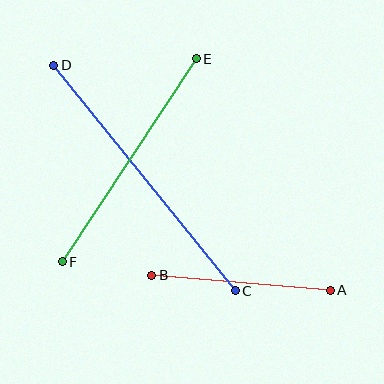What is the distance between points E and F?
The distance is approximately 243 pixels.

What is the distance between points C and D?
The distance is approximately 289 pixels.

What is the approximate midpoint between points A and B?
The midpoint is at approximately (241, 283) pixels.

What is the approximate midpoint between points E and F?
The midpoint is at approximately (129, 160) pixels.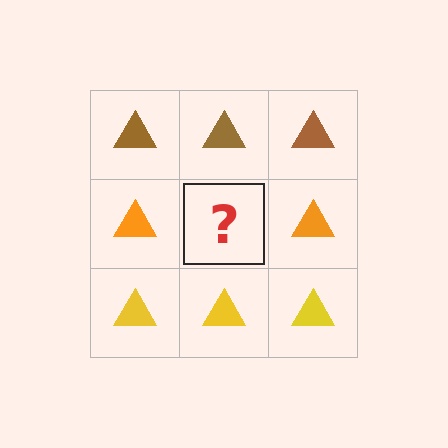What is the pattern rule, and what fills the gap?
The rule is that each row has a consistent color. The gap should be filled with an orange triangle.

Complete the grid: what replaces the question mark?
The question mark should be replaced with an orange triangle.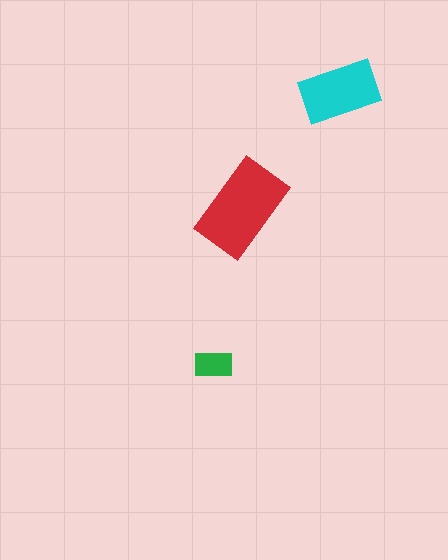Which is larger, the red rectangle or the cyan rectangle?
The red one.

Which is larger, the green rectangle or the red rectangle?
The red one.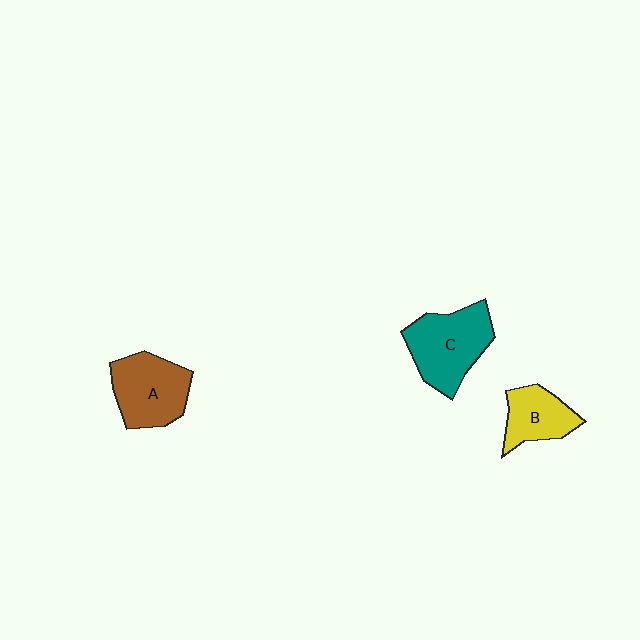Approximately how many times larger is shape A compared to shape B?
Approximately 1.4 times.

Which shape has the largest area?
Shape C (teal).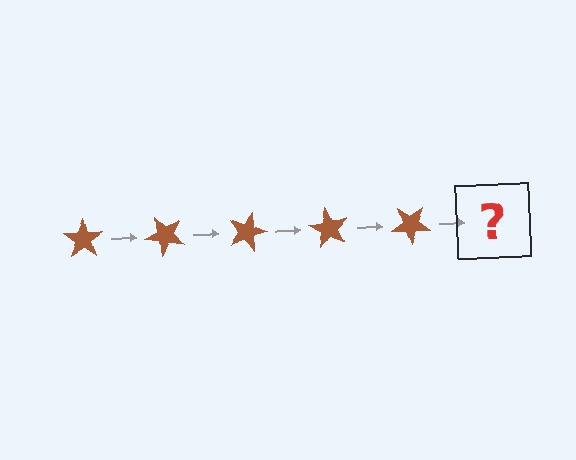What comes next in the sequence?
The next element should be a brown star rotated 225 degrees.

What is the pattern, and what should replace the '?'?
The pattern is that the star rotates 45 degrees each step. The '?' should be a brown star rotated 225 degrees.